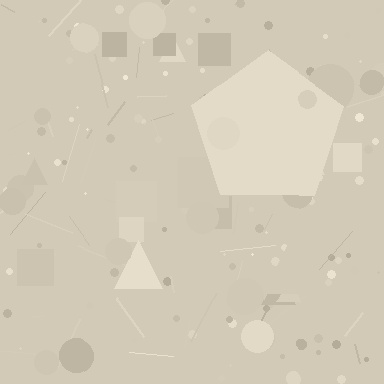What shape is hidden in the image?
A pentagon is hidden in the image.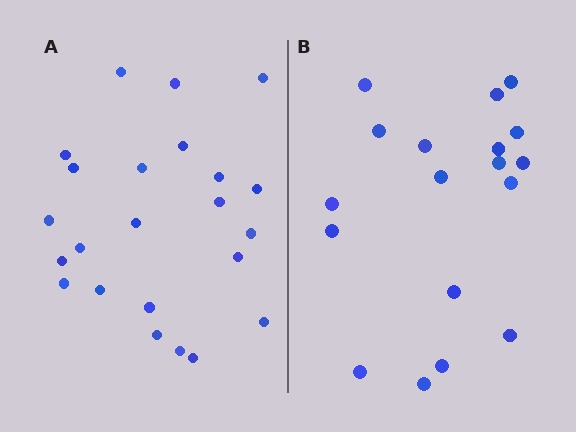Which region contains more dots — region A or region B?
Region A (the left region) has more dots.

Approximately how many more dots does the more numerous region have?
Region A has about 5 more dots than region B.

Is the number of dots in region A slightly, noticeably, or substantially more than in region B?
Region A has noticeably more, but not dramatically so. The ratio is roughly 1.3 to 1.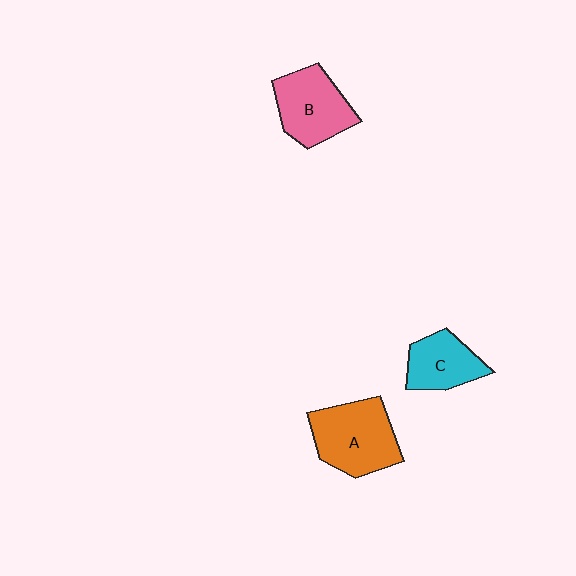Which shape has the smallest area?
Shape C (cyan).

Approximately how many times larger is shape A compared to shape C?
Approximately 1.5 times.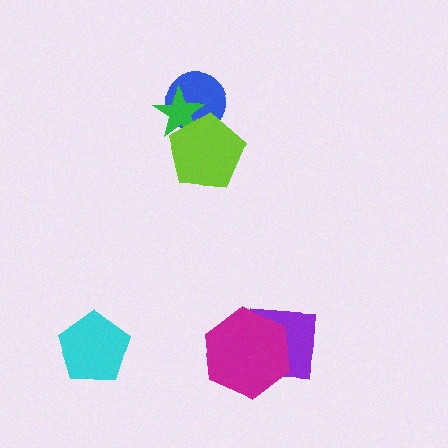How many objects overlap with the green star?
2 objects overlap with the green star.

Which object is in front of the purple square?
The magenta hexagon is in front of the purple square.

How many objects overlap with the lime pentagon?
2 objects overlap with the lime pentagon.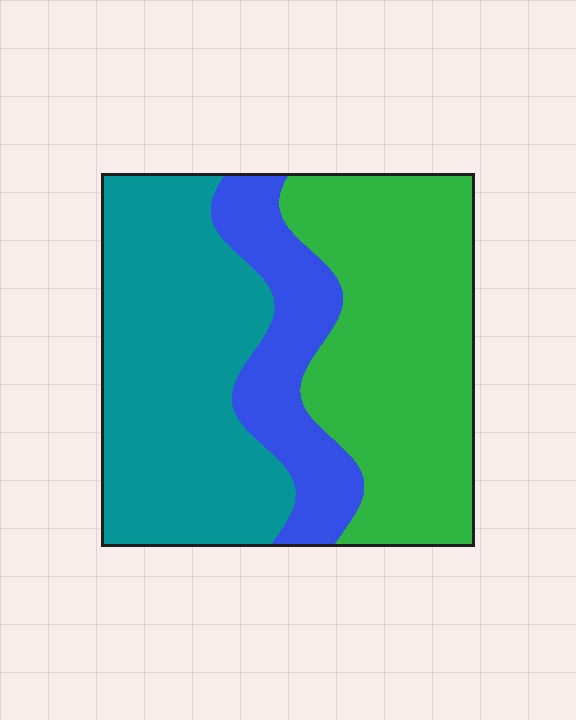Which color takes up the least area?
Blue, at roughly 20%.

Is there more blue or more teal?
Teal.